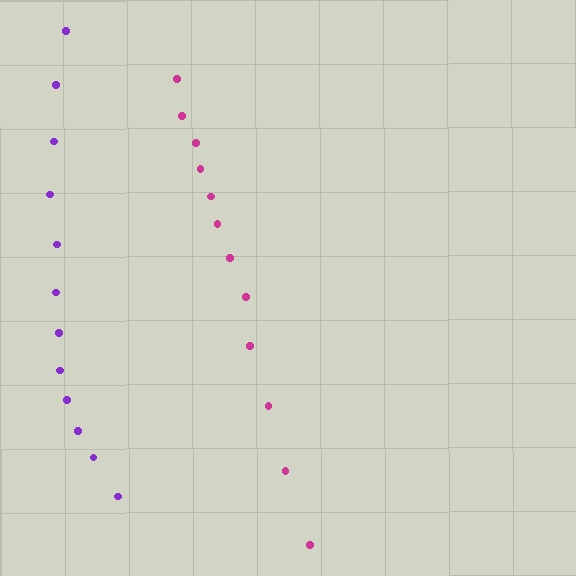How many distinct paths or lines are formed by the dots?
There are 2 distinct paths.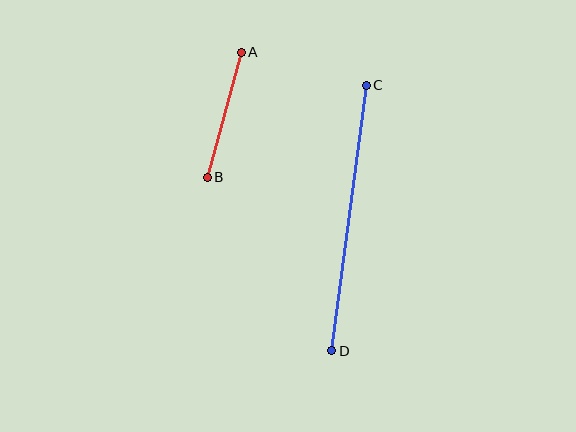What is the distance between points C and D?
The distance is approximately 268 pixels.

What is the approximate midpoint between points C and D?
The midpoint is at approximately (349, 218) pixels.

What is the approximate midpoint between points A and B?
The midpoint is at approximately (224, 115) pixels.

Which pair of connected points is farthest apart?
Points C and D are farthest apart.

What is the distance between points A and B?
The distance is approximately 130 pixels.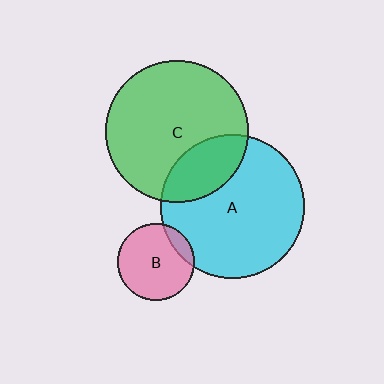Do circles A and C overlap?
Yes.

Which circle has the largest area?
Circle A (cyan).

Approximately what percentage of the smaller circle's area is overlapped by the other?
Approximately 25%.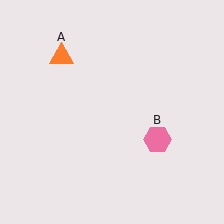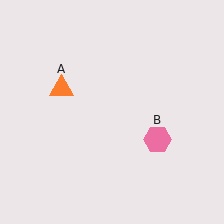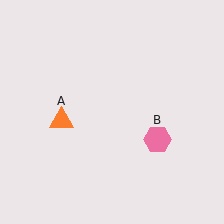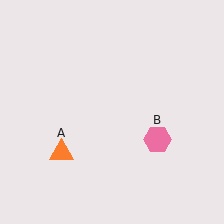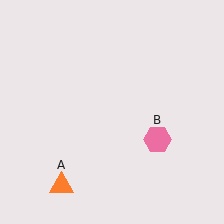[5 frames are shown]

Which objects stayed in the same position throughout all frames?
Pink hexagon (object B) remained stationary.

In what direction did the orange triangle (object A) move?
The orange triangle (object A) moved down.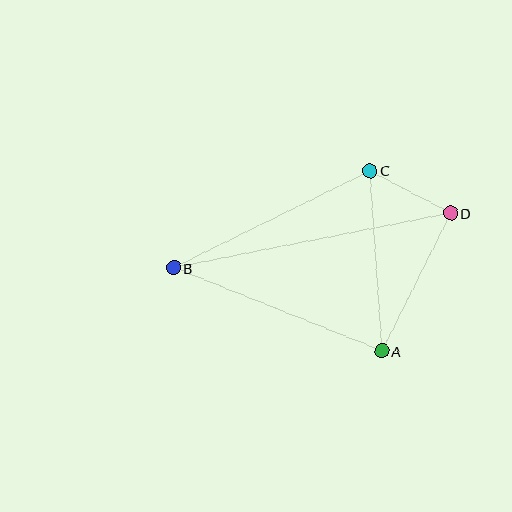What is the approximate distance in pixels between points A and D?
The distance between A and D is approximately 154 pixels.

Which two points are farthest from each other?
Points B and D are farthest from each other.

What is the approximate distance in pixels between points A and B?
The distance between A and B is approximately 225 pixels.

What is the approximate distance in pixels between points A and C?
The distance between A and C is approximately 181 pixels.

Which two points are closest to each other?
Points C and D are closest to each other.